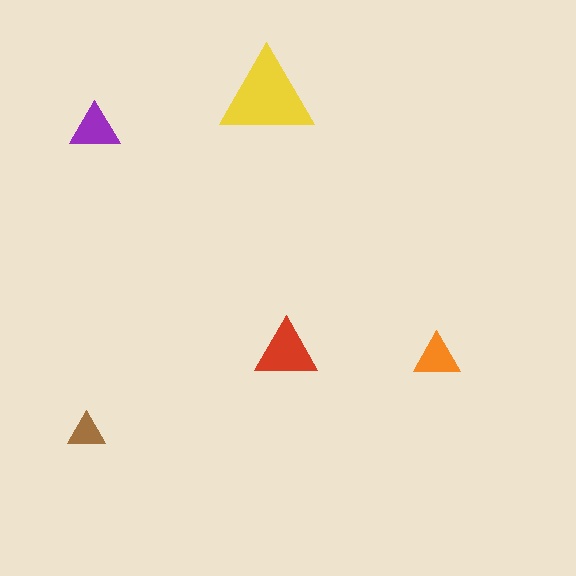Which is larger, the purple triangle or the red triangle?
The red one.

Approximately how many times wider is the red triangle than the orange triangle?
About 1.5 times wider.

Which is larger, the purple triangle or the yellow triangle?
The yellow one.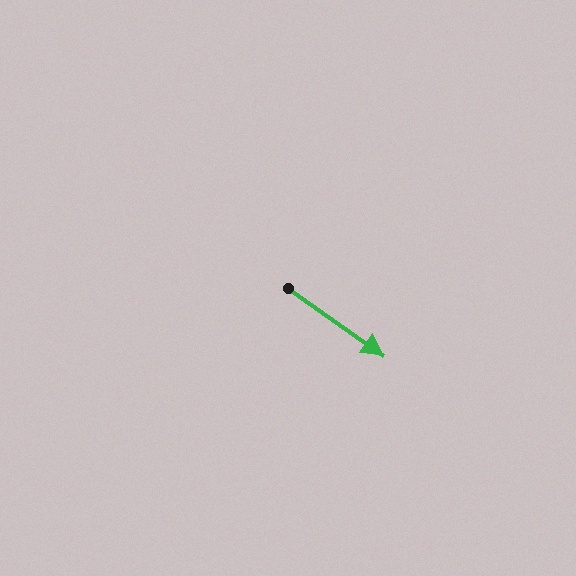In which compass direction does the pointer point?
Southeast.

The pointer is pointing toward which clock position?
Roughly 4 o'clock.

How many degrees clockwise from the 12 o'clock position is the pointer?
Approximately 125 degrees.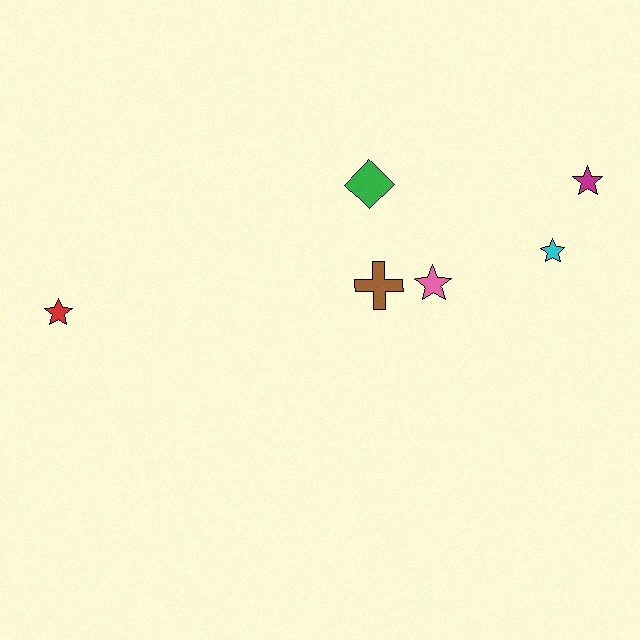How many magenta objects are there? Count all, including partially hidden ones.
There is 1 magenta object.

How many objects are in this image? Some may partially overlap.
There are 6 objects.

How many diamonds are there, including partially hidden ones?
There is 1 diamond.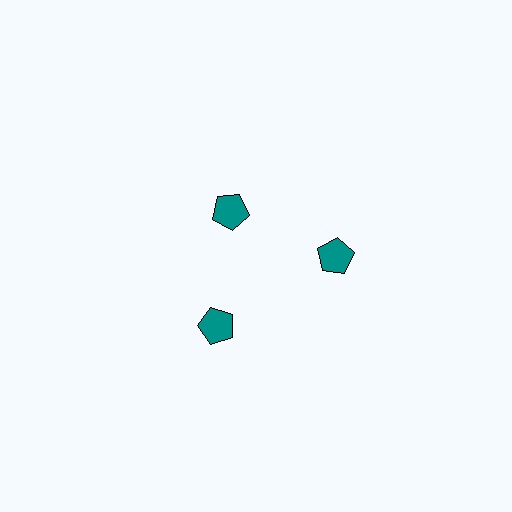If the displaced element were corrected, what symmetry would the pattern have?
It would have 3-fold rotational symmetry — the pattern would map onto itself every 120 degrees.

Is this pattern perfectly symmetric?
No. The 3 teal pentagons are arranged in a ring, but one element near the 11 o'clock position is pulled inward toward the center, breaking the 3-fold rotational symmetry.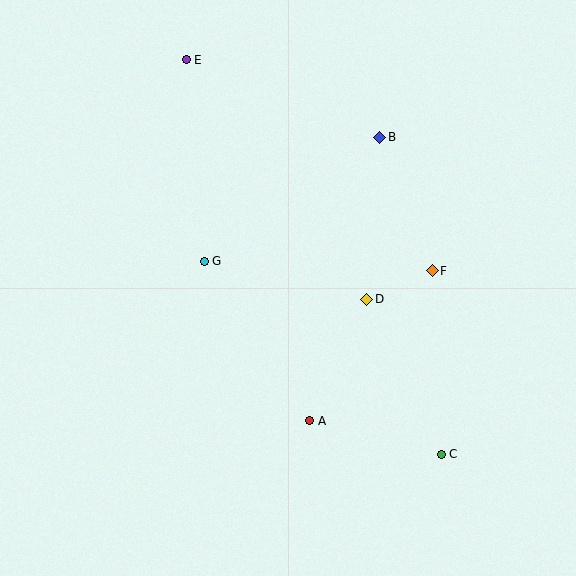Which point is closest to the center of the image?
Point D at (367, 299) is closest to the center.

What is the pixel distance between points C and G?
The distance between C and G is 305 pixels.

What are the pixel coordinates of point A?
Point A is at (310, 421).